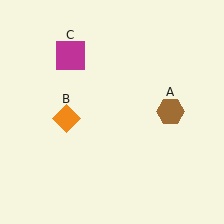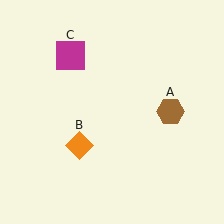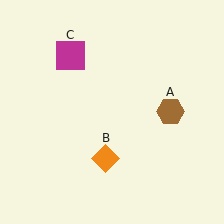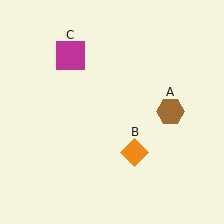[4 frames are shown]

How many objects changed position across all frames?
1 object changed position: orange diamond (object B).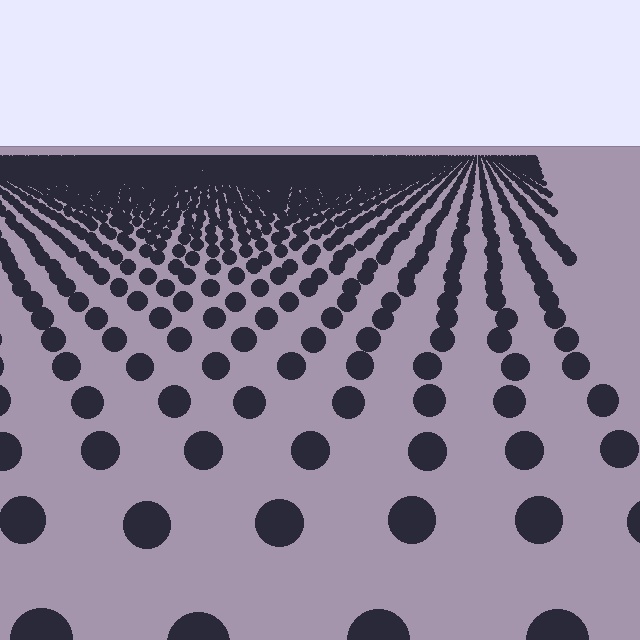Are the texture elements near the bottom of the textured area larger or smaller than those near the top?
Larger. Near the bottom, elements are closer to the viewer and appear at a bigger on-screen size.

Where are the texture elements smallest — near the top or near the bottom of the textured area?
Near the top.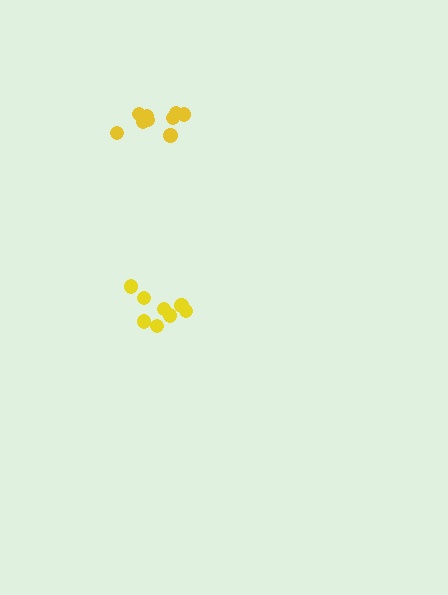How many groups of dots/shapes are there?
There are 2 groups.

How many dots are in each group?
Group 1: 8 dots, Group 2: 9 dots (17 total).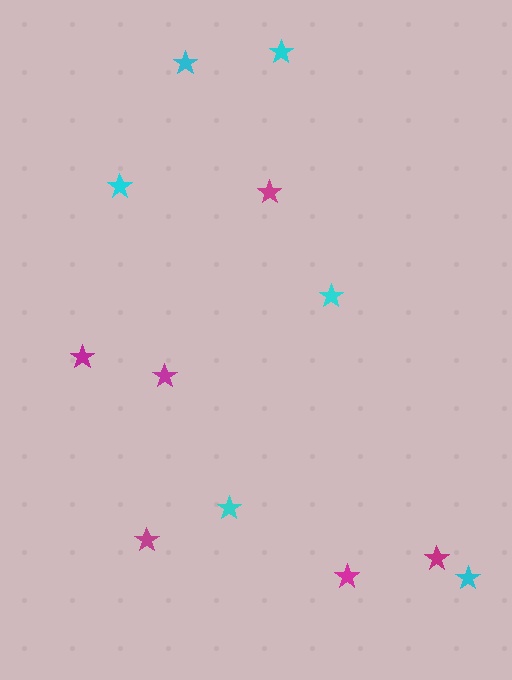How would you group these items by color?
There are 2 groups: one group of magenta stars (6) and one group of cyan stars (6).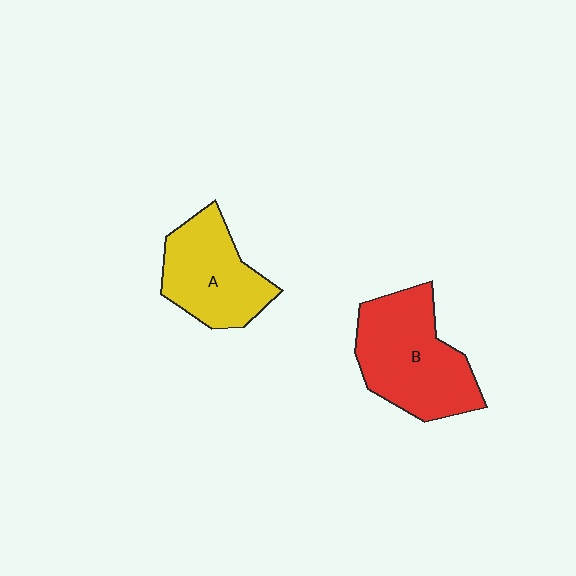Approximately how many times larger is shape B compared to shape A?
Approximately 1.3 times.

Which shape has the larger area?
Shape B (red).